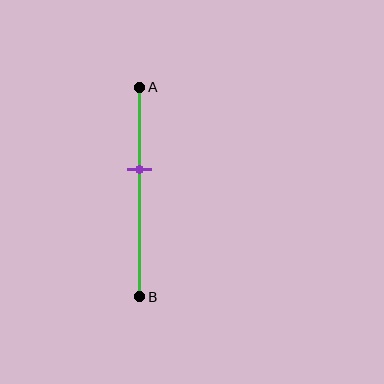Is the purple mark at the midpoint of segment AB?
No, the mark is at about 40% from A, not at the 50% midpoint.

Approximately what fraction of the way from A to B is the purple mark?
The purple mark is approximately 40% of the way from A to B.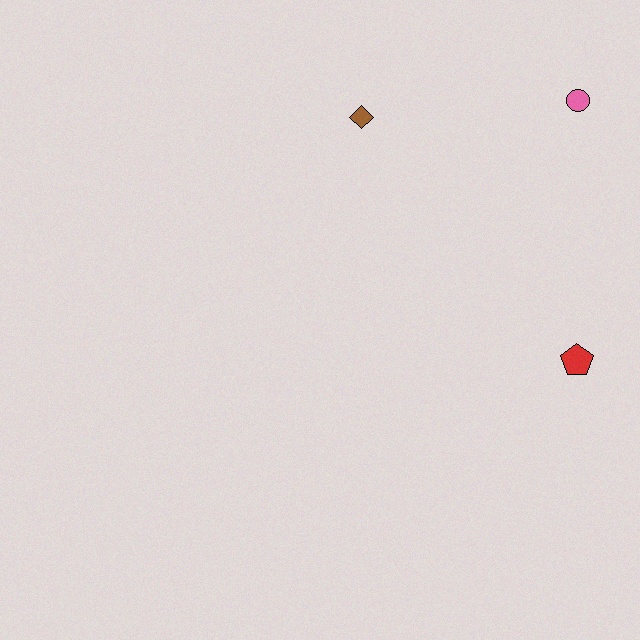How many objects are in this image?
There are 3 objects.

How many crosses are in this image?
There are no crosses.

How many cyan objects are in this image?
There are no cyan objects.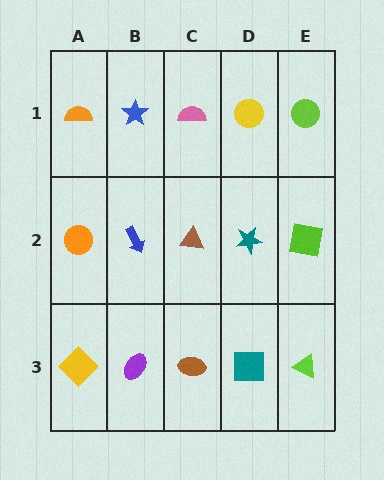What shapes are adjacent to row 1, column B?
A blue arrow (row 2, column B), an orange semicircle (row 1, column A), a pink semicircle (row 1, column C).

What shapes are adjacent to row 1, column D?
A teal star (row 2, column D), a pink semicircle (row 1, column C), a lime circle (row 1, column E).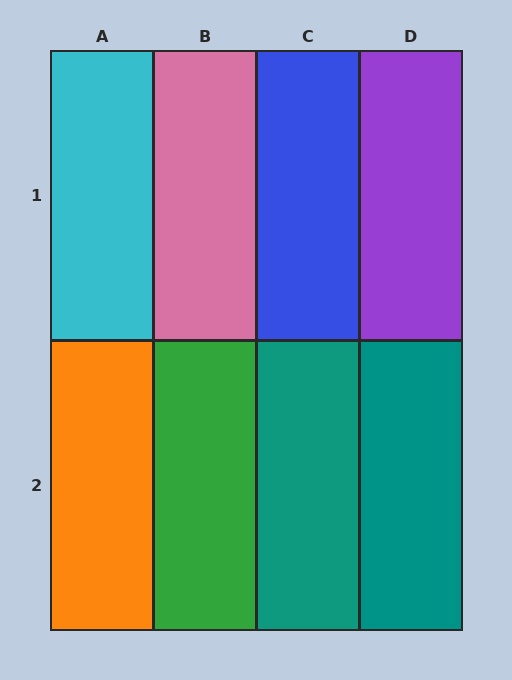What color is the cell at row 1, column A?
Cyan.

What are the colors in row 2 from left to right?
Orange, green, teal, teal.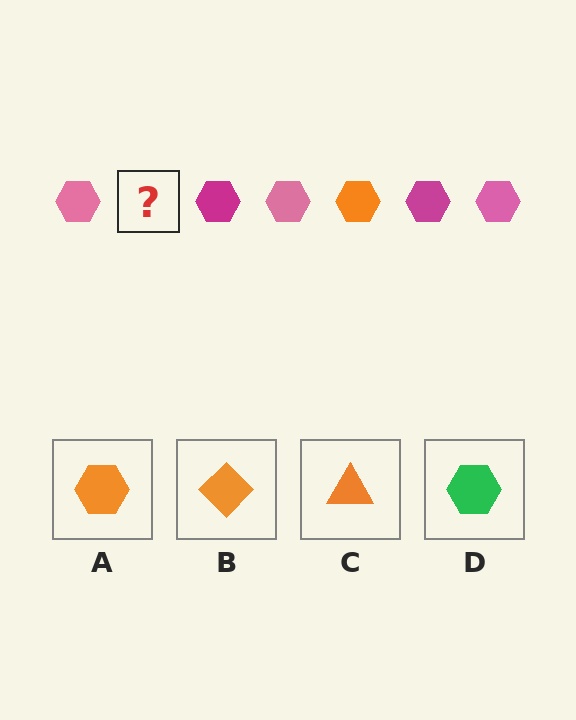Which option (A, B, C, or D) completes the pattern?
A.